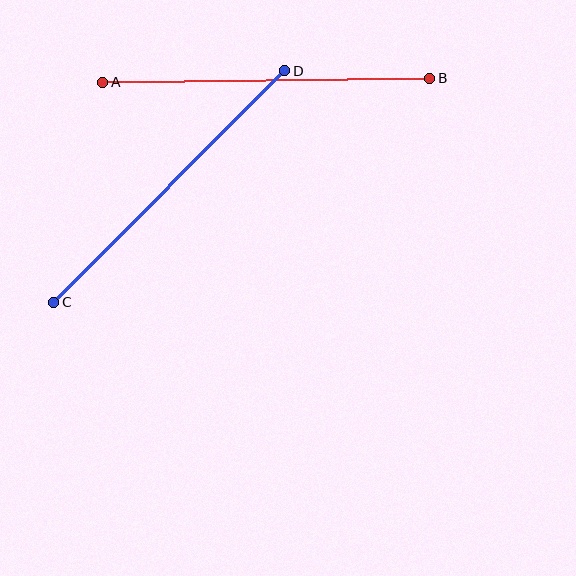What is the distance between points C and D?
The distance is approximately 327 pixels.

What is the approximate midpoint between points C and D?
The midpoint is at approximately (169, 186) pixels.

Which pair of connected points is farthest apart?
Points A and B are farthest apart.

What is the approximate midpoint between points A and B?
The midpoint is at approximately (266, 80) pixels.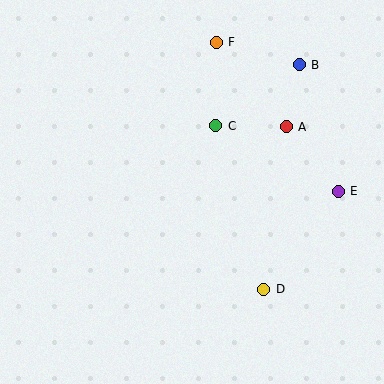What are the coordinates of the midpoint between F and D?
The midpoint between F and D is at (240, 166).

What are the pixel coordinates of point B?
Point B is at (299, 65).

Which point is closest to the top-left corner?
Point F is closest to the top-left corner.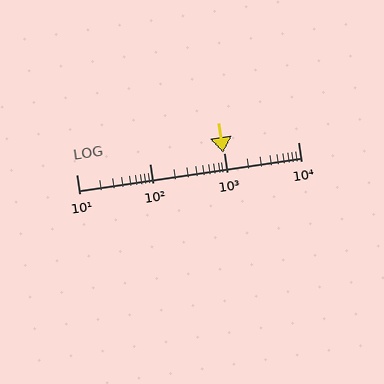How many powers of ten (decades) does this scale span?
The scale spans 3 decades, from 10 to 10000.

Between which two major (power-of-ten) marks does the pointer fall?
The pointer is between 100 and 1000.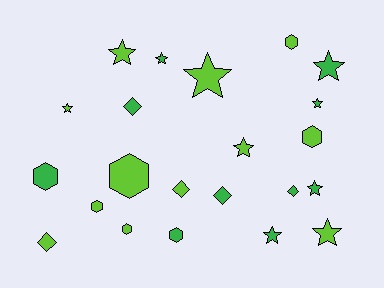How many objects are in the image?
There are 22 objects.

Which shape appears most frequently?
Star, with 10 objects.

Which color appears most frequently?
Lime, with 12 objects.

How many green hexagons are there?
There are 2 green hexagons.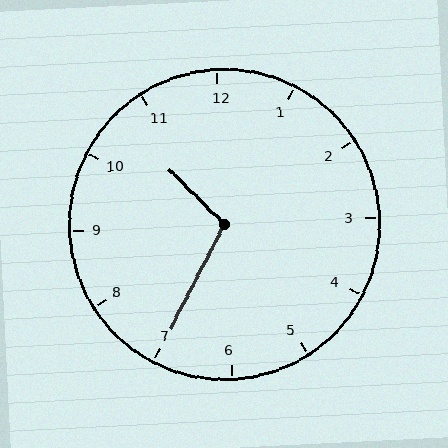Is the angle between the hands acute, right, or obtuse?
It is obtuse.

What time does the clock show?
10:35.